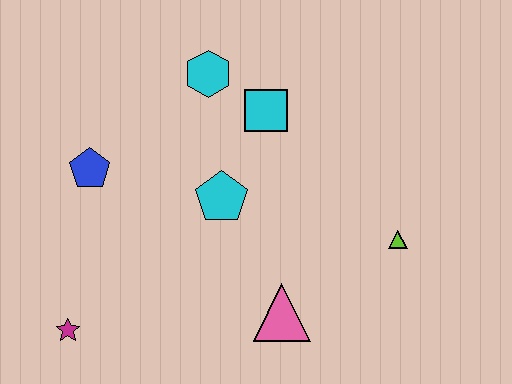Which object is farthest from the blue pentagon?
The lime triangle is farthest from the blue pentagon.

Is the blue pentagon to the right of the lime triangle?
No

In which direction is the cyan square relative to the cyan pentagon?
The cyan square is above the cyan pentagon.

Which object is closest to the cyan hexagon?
The cyan square is closest to the cyan hexagon.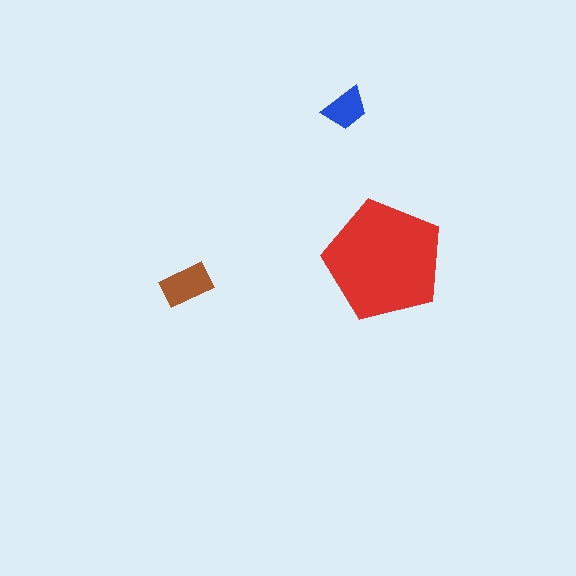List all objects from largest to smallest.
The red pentagon, the brown rectangle, the blue trapezoid.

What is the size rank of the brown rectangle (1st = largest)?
2nd.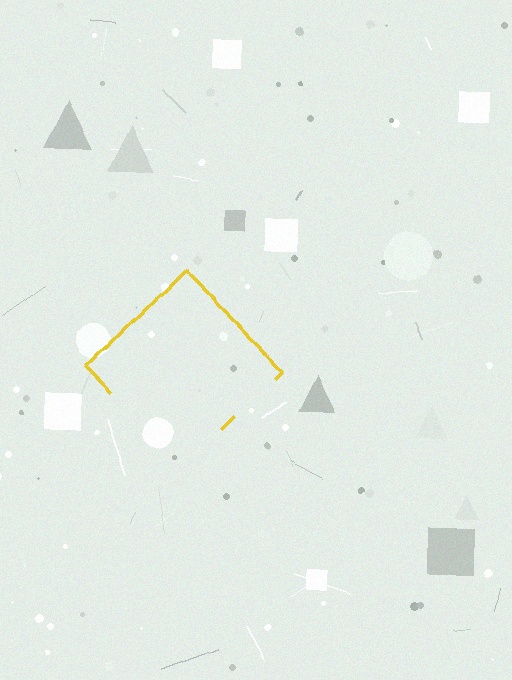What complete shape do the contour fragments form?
The contour fragments form a diamond.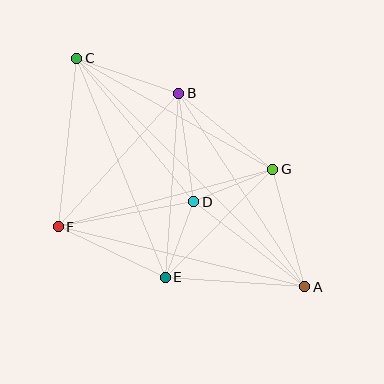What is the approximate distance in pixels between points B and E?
The distance between B and E is approximately 185 pixels.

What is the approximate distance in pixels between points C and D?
The distance between C and D is approximately 185 pixels.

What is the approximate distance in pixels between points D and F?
The distance between D and F is approximately 138 pixels.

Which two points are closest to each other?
Points D and E are closest to each other.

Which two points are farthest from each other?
Points A and C are farthest from each other.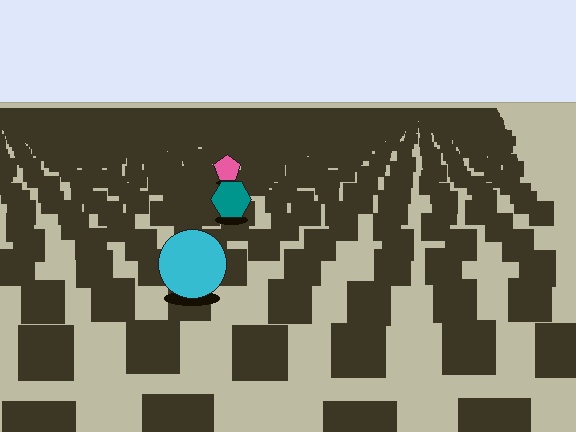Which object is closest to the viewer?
The cyan circle is closest. The texture marks near it are larger and more spread out.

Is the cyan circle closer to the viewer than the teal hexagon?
Yes. The cyan circle is closer — you can tell from the texture gradient: the ground texture is coarser near it.